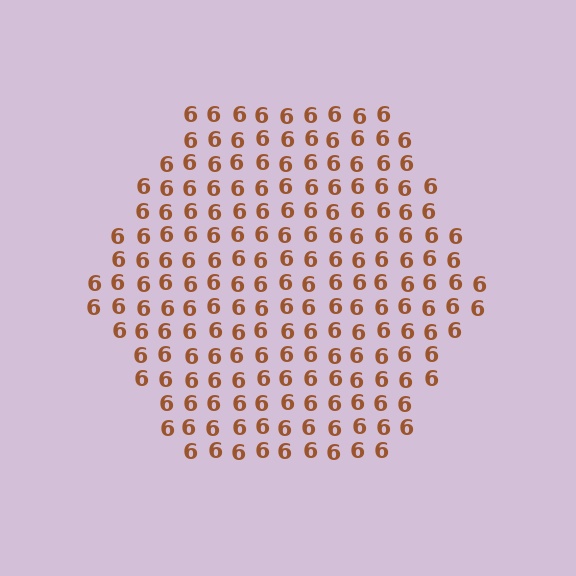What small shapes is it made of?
It is made of small digit 6's.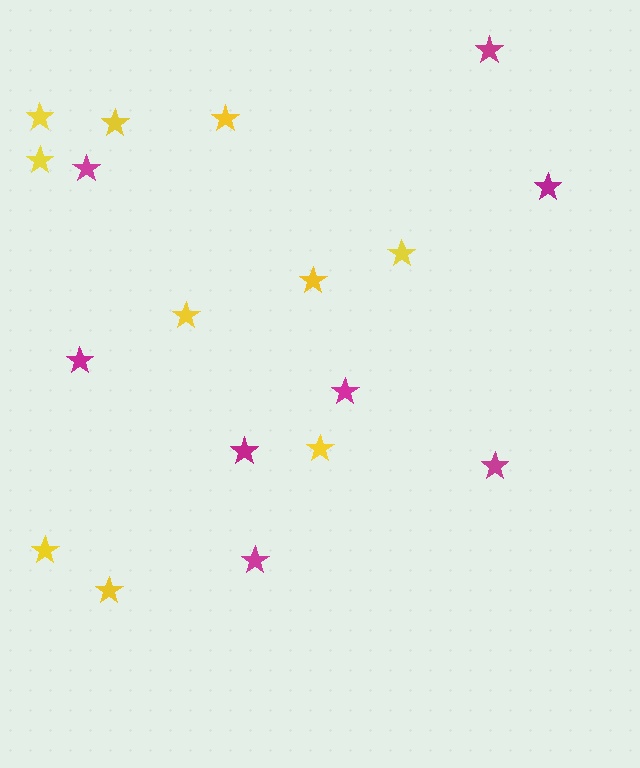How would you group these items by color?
There are 2 groups: one group of magenta stars (8) and one group of yellow stars (10).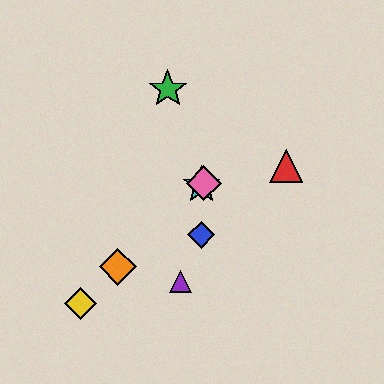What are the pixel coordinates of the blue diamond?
The blue diamond is at (201, 235).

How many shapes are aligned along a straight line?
4 shapes (the yellow diamond, the orange diamond, the cyan star, the pink diamond) are aligned along a straight line.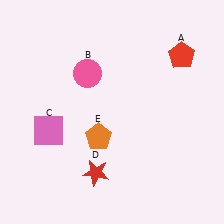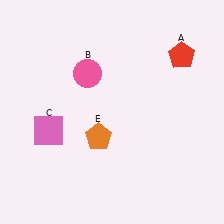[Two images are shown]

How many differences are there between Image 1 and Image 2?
There is 1 difference between the two images.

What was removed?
The red star (D) was removed in Image 2.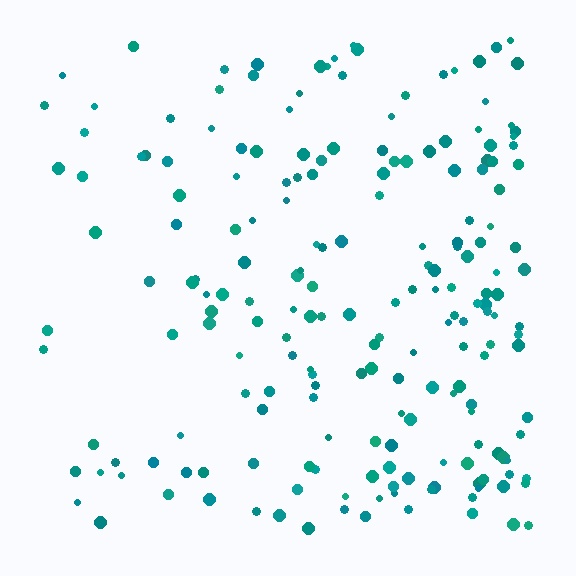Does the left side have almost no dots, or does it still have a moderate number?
Still a moderate number, just noticeably fewer than the right.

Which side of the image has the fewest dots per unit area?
The left.